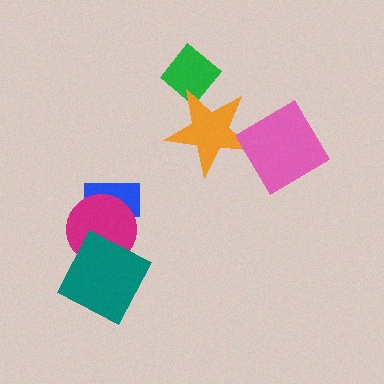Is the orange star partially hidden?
Yes, it is partially covered by another shape.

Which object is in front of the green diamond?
The orange star is in front of the green diamond.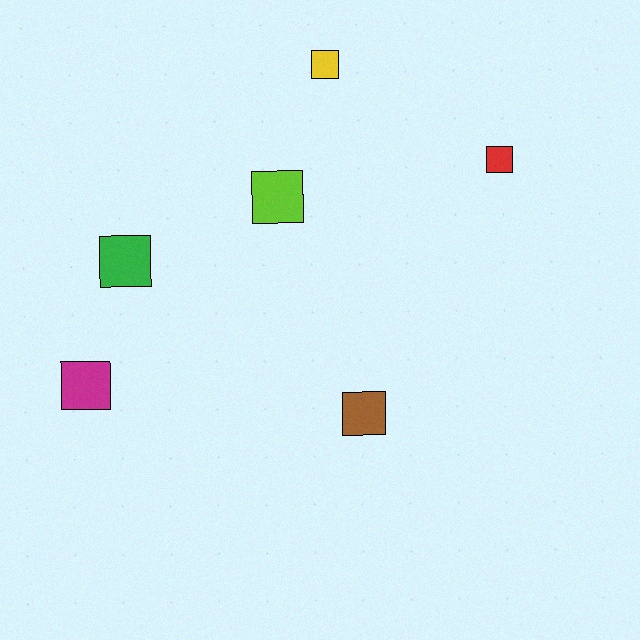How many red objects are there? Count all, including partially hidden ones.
There is 1 red object.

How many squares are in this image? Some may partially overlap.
There are 6 squares.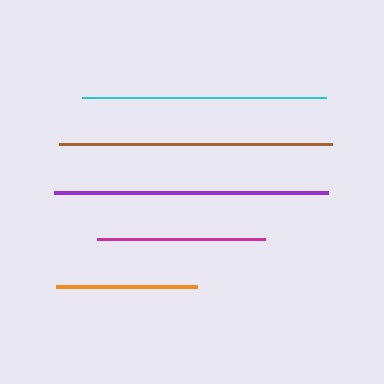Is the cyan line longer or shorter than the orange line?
The cyan line is longer than the orange line.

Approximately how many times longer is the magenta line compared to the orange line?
The magenta line is approximately 1.2 times the length of the orange line.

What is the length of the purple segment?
The purple segment is approximately 274 pixels long.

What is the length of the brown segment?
The brown segment is approximately 273 pixels long.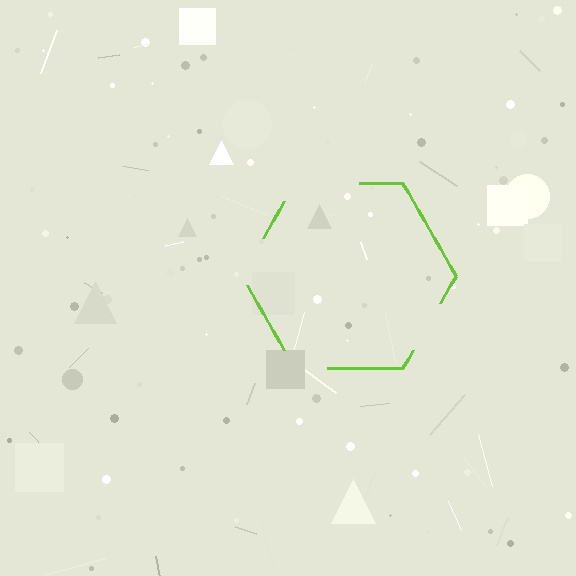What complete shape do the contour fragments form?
The contour fragments form a hexagon.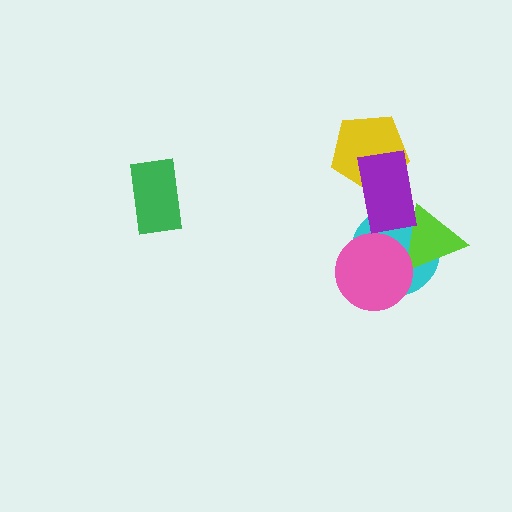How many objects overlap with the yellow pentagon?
1 object overlaps with the yellow pentagon.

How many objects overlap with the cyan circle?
3 objects overlap with the cyan circle.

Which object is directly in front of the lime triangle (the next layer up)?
The pink circle is directly in front of the lime triangle.